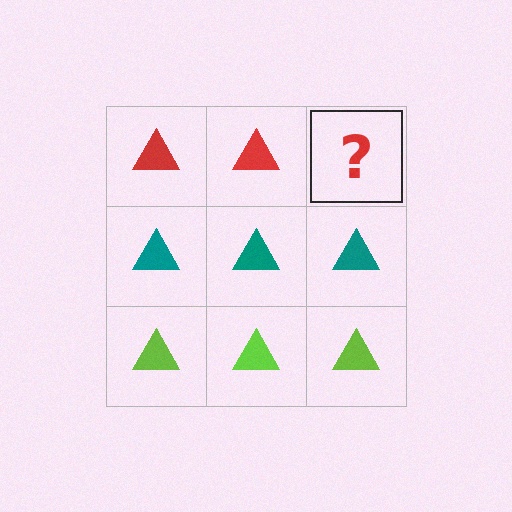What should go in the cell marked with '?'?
The missing cell should contain a red triangle.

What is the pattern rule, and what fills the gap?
The rule is that each row has a consistent color. The gap should be filled with a red triangle.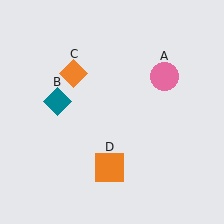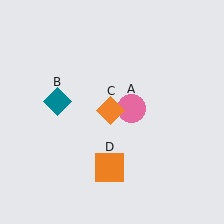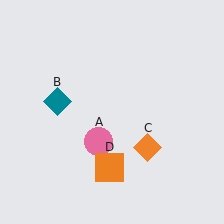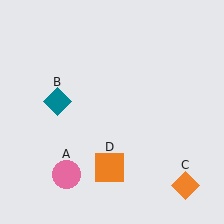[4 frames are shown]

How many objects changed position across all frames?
2 objects changed position: pink circle (object A), orange diamond (object C).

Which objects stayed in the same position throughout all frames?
Teal diamond (object B) and orange square (object D) remained stationary.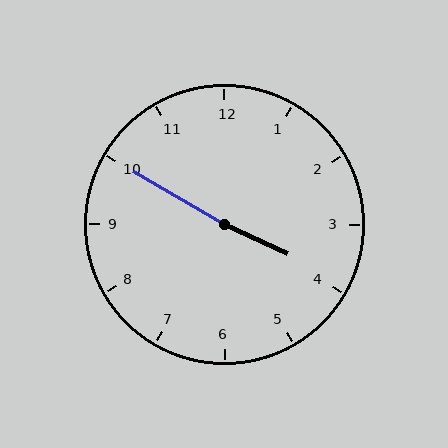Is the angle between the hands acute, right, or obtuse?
It is obtuse.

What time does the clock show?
3:50.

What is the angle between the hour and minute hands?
Approximately 175 degrees.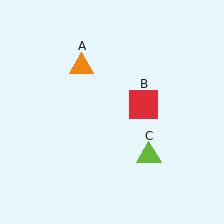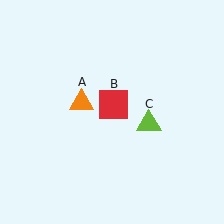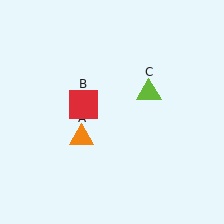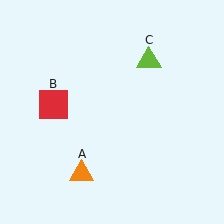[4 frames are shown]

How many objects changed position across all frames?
3 objects changed position: orange triangle (object A), red square (object B), lime triangle (object C).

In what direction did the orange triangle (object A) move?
The orange triangle (object A) moved down.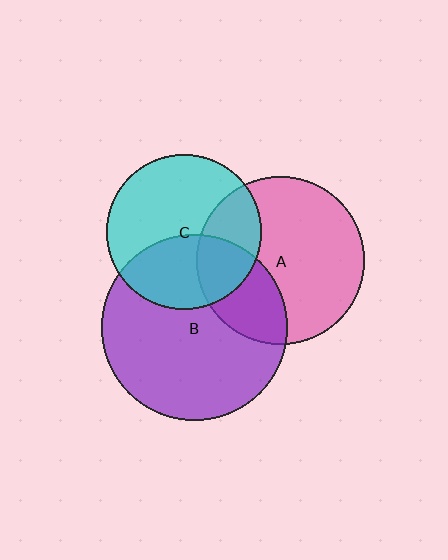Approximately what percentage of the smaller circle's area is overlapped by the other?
Approximately 30%.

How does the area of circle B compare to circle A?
Approximately 1.2 times.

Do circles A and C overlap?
Yes.